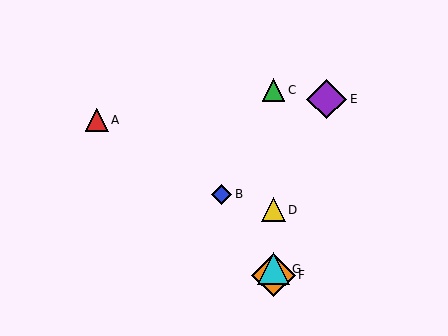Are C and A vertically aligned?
No, C is at x≈273 and A is at x≈97.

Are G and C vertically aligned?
Yes, both are at x≈273.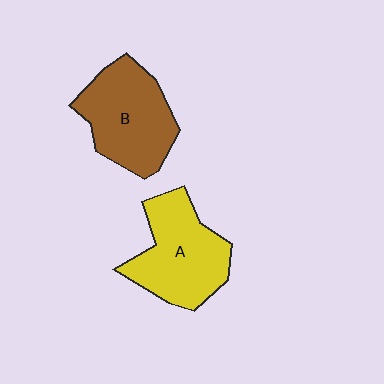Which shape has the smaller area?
Shape B (brown).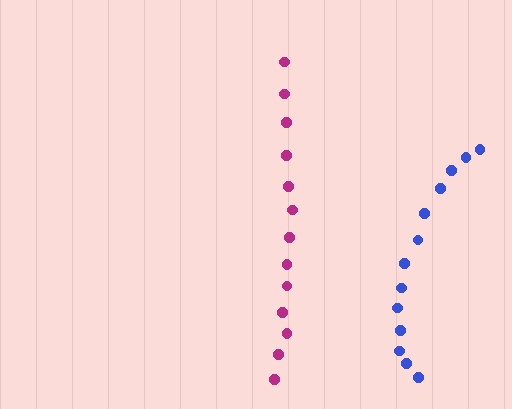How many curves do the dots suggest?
There are 2 distinct paths.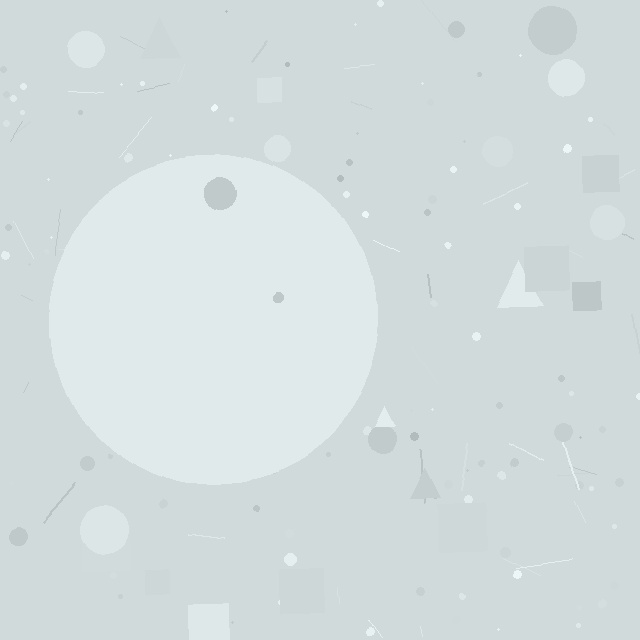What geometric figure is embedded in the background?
A circle is embedded in the background.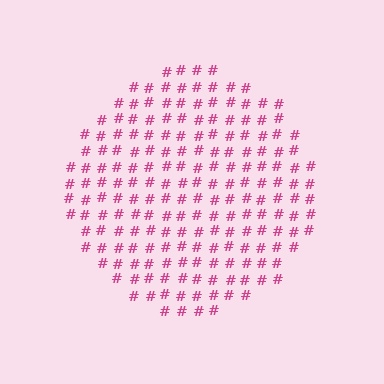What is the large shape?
The large shape is a circle.